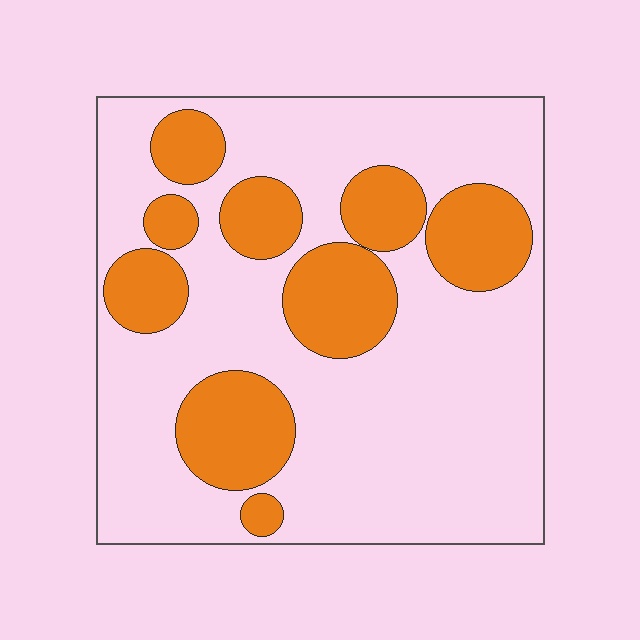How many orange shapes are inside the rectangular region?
9.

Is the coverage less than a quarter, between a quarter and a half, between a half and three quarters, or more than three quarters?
Between a quarter and a half.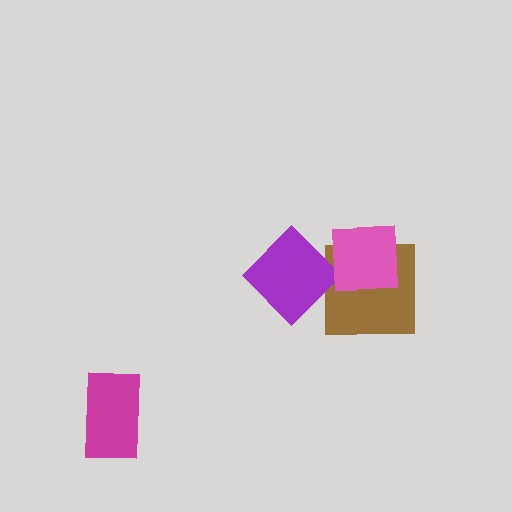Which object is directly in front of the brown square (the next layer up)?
The purple diamond is directly in front of the brown square.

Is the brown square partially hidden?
Yes, it is partially covered by another shape.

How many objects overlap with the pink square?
2 objects overlap with the pink square.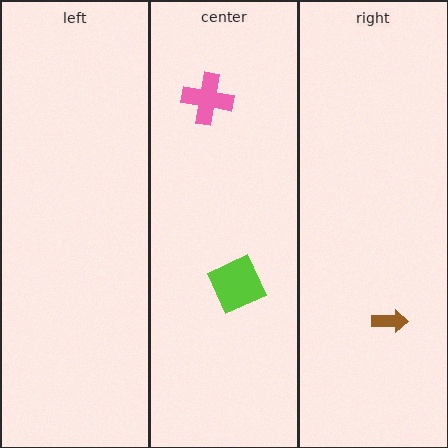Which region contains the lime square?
The center region.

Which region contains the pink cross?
The center region.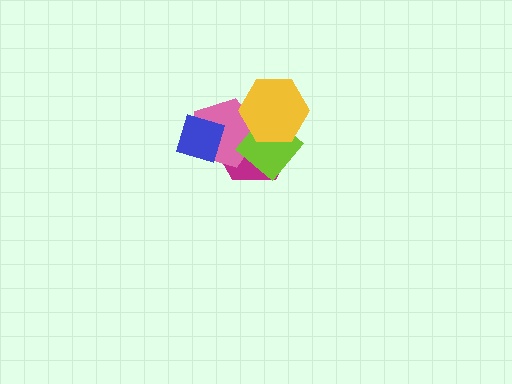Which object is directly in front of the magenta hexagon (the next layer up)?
The pink pentagon is directly in front of the magenta hexagon.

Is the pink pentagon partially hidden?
Yes, it is partially covered by another shape.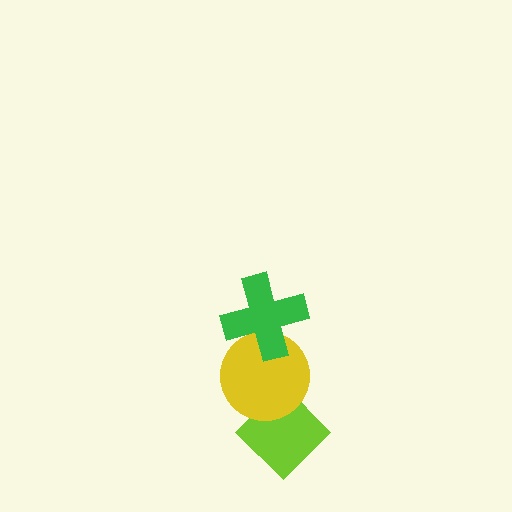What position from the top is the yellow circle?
The yellow circle is 2nd from the top.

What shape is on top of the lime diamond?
The yellow circle is on top of the lime diamond.